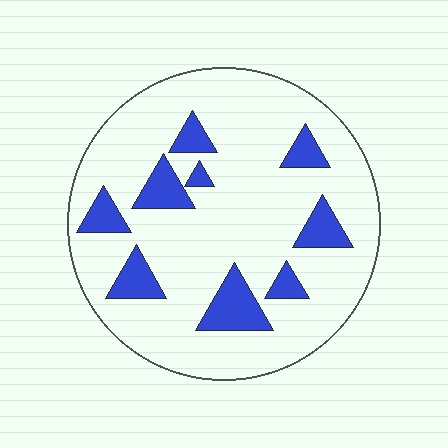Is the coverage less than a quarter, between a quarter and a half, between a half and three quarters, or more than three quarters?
Less than a quarter.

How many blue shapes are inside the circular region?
9.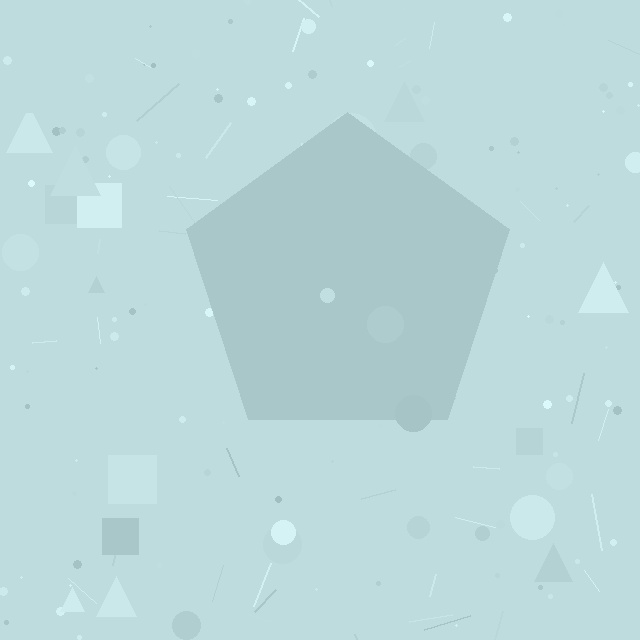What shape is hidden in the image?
A pentagon is hidden in the image.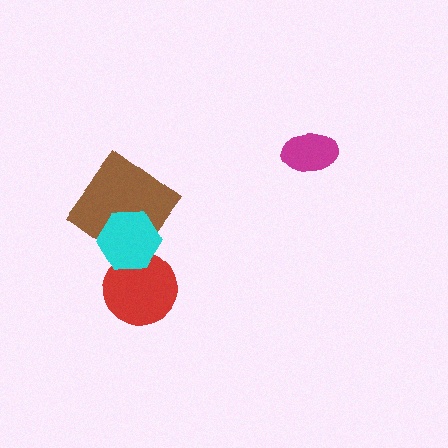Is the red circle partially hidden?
Yes, it is partially covered by another shape.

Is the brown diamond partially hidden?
Yes, it is partially covered by another shape.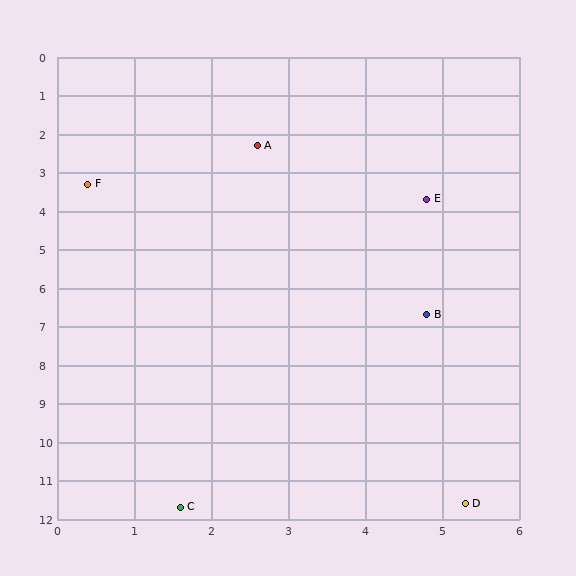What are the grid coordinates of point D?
Point D is at approximately (5.3, 11.6).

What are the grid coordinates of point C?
Point C is at approximately (1.6, 11.7).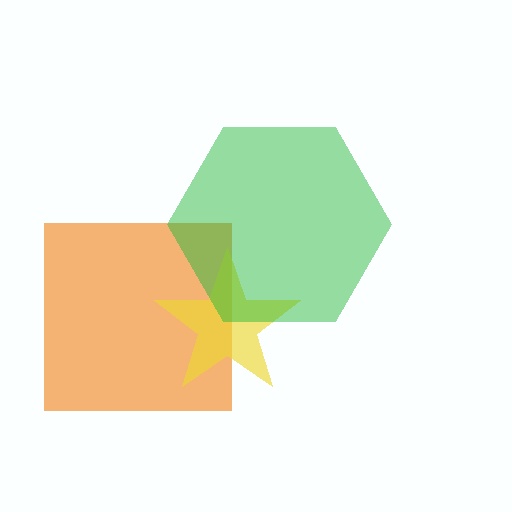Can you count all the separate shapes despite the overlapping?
Yes, there are 3 separate shapes.